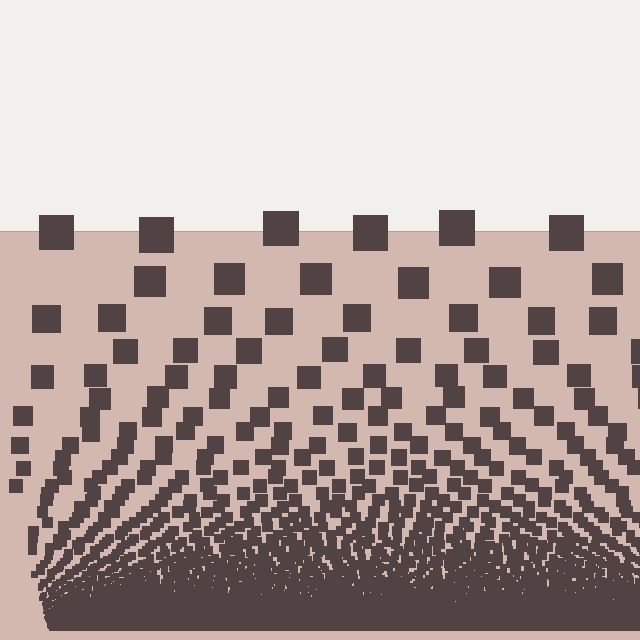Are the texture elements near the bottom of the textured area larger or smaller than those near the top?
Smaller. The gradient is inverted — elements near the bottom are smaller and denser.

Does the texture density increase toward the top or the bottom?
Density increases toward the bottom.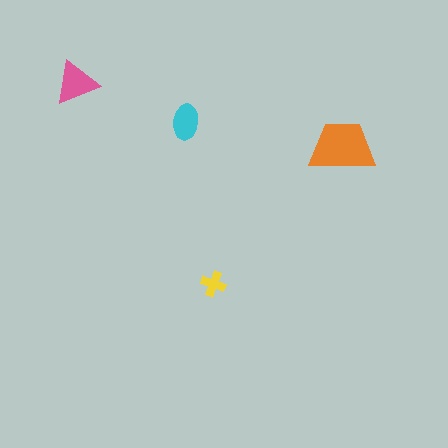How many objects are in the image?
There are 4 objects in the image.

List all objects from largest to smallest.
The orange trapezoid, the pink triangle, the cyan ellipse, the yellow cross.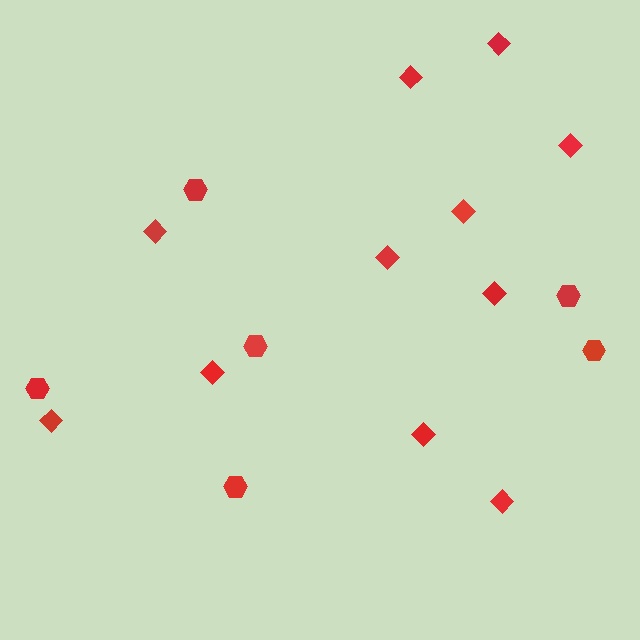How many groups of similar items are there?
There are 2 groups: one group of hexagons (6) and one group of diamonds (11).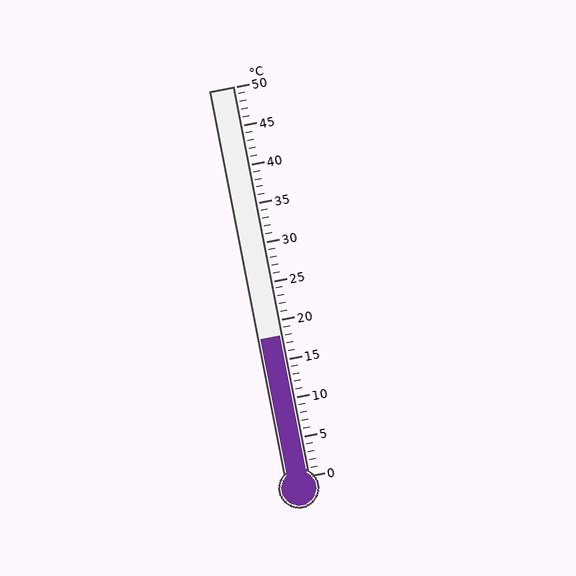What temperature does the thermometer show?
The thermometer shows approximately 18°C.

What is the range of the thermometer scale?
The thermometer scale ranges from 0°C to 50°C.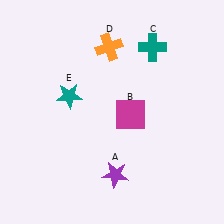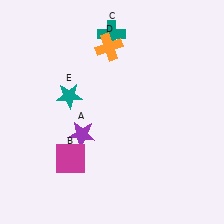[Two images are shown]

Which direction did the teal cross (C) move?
The teal cross (C) moved left.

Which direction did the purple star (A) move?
The purple star (A) moved up.